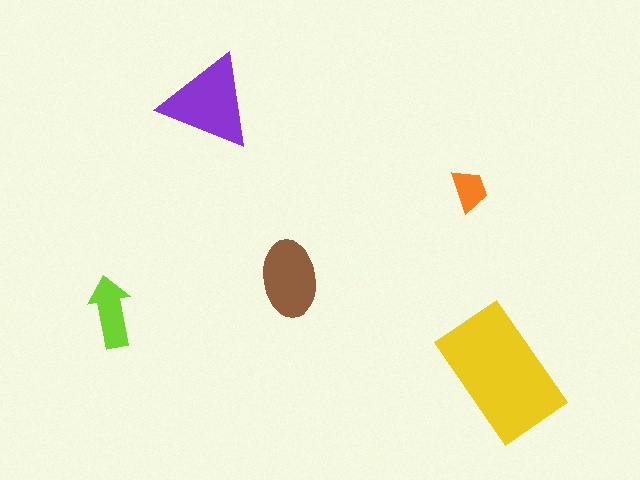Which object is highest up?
The purple triangle is topmost.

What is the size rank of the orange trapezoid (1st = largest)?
5th.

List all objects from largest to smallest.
The yellow rectangle, the purple triangle, the brown ellipse, the lime arrow, the orange trapezoid.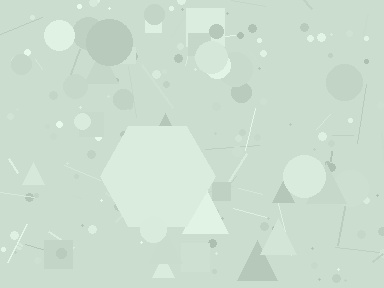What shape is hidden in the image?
A hexagon is hidden in the image.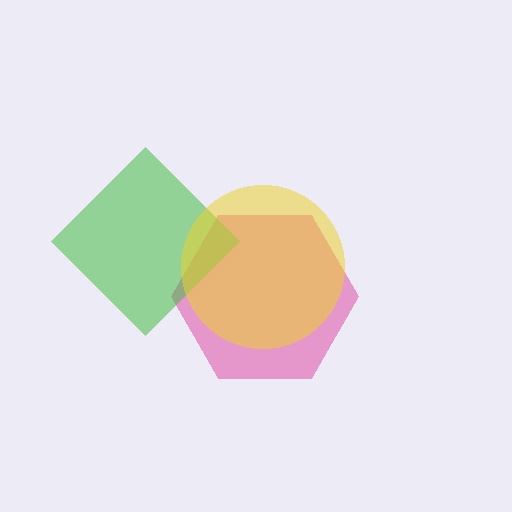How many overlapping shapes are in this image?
There are 3 overlapping shapes in the image.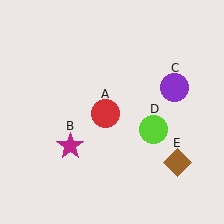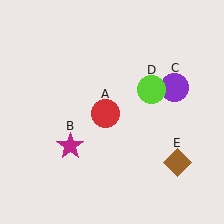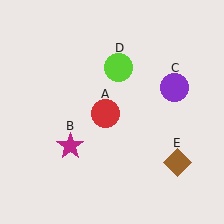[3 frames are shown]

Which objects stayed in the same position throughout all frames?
Red circle (object A) and magenta star (object B) and purple circle (object C) and brown diamond (object E) remained stationary.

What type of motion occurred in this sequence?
The lime circle (object D) rotated counterclockwise around the center of the scene.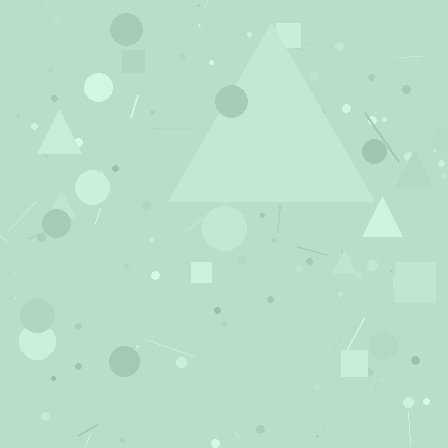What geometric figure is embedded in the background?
A triangle is embedded in the background.